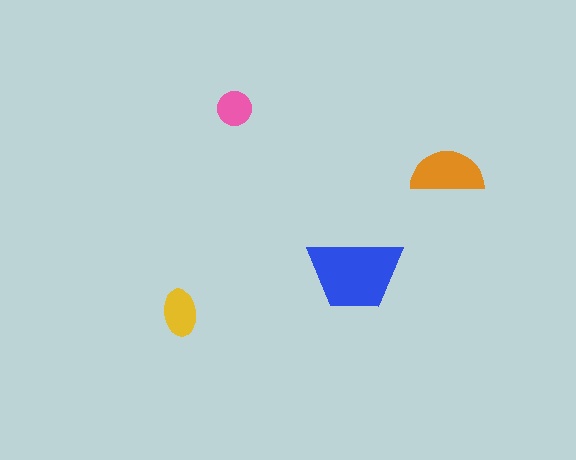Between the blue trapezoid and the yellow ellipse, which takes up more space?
The blue trapezoid.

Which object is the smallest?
The pink circle.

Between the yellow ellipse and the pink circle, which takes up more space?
The yellow ellipse.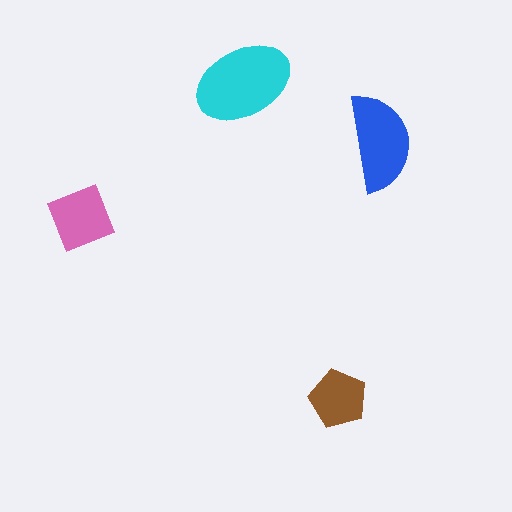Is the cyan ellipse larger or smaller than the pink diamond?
Larger.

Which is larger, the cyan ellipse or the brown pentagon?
The cyan ellipse.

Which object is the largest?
The cyan ellipse.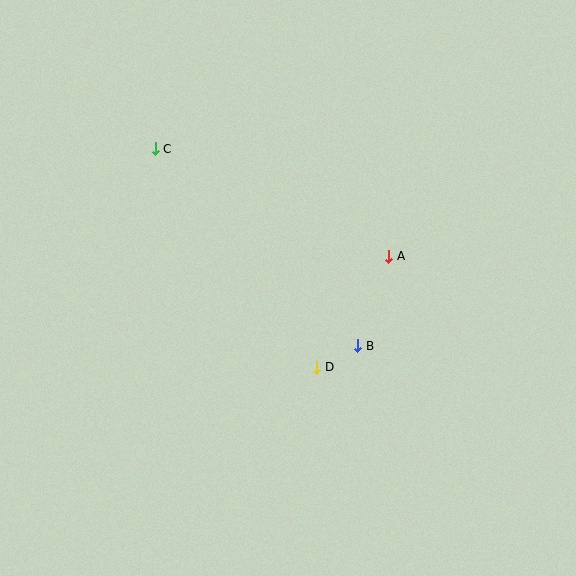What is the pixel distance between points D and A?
The distance between D and A is 132 pixels.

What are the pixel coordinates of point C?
Point C is at (155, 149).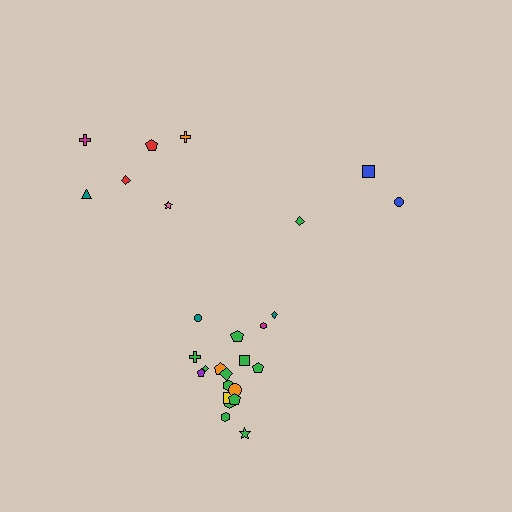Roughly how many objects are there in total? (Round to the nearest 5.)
Roughly 25 objects in total.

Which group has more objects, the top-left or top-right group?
The top-left group.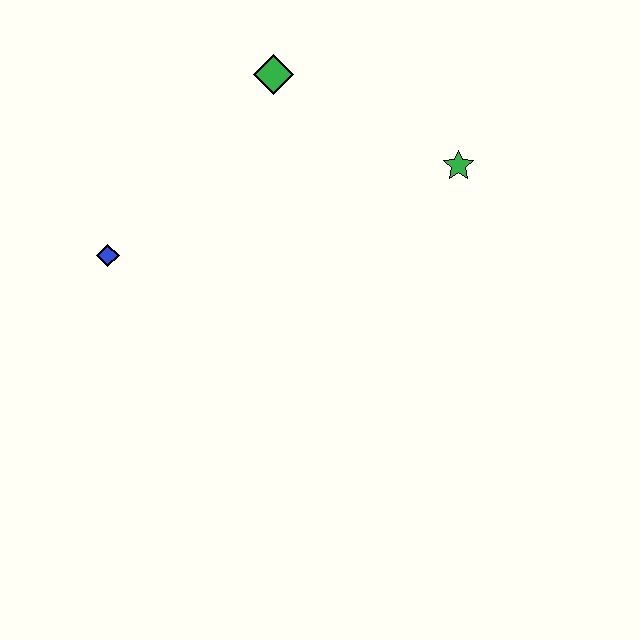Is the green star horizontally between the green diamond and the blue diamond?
No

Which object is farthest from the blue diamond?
The green star is farthest from the blue diamond.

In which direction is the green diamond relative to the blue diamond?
The green diamond is above the blue diamond.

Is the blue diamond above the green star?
No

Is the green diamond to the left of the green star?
Yes